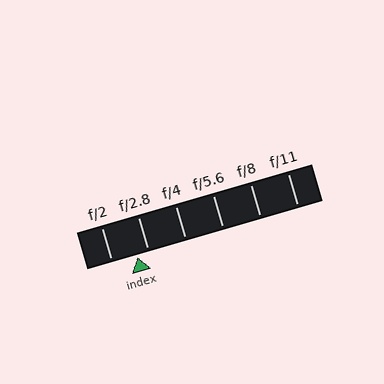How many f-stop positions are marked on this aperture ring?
There are 6 f-stop positions marked.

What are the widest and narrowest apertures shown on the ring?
The widest aperture shown is f/2 and the narrowest is f/11.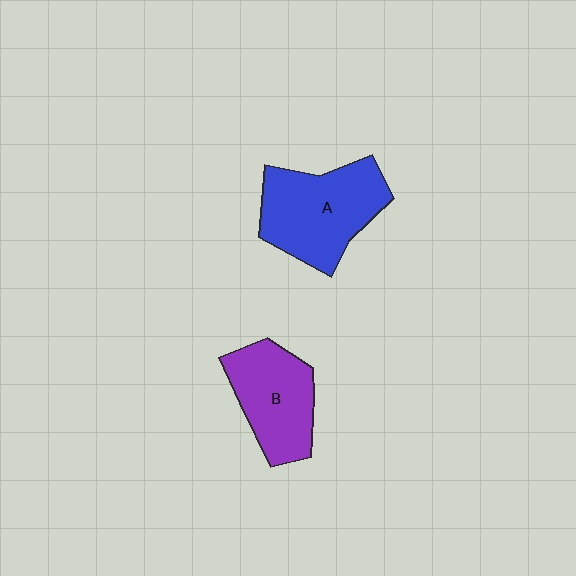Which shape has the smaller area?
Shape B (purple).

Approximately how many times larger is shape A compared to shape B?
Approximately 1.3 times.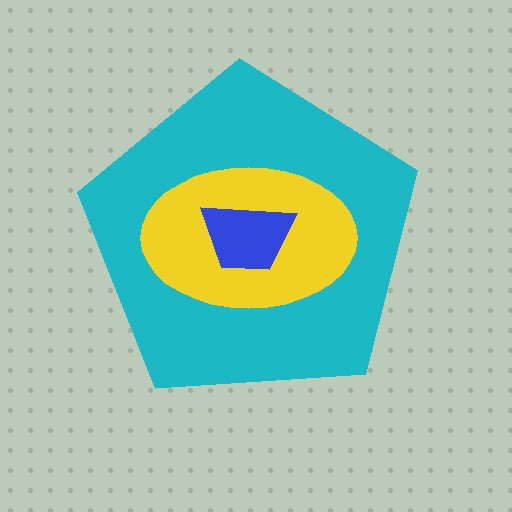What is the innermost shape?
The blue trapezoid.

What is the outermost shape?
The cyan pentagon.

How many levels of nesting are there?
3.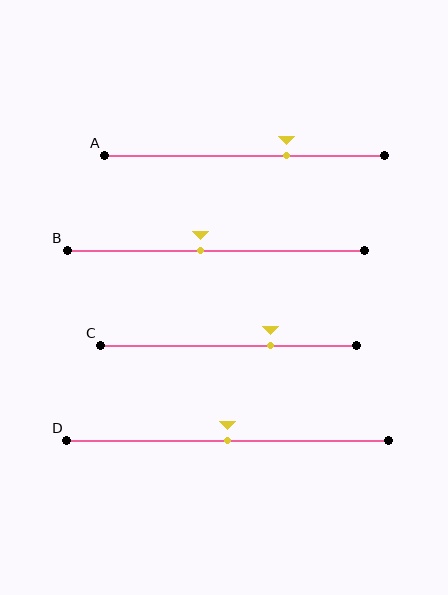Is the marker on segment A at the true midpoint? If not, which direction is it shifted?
No, the marker on segment A is shifted to the right by about 15% of the segment length.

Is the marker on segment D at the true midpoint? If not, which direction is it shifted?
Yes, the marker on segment D is at the true midpoint.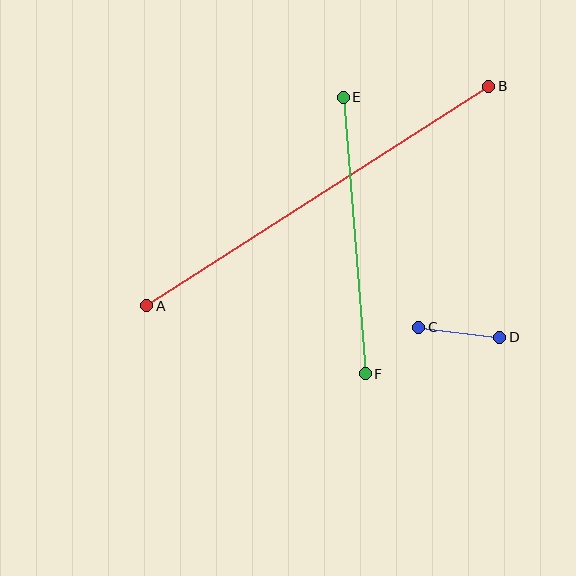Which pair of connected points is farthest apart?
Points A and B are farthest apart.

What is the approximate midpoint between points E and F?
The midpoint is at approximately (354, 235) pixels.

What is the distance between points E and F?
The distance is approximately 278 pixels.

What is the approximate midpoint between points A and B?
The midpoint is at approximately (318, 196) pixels.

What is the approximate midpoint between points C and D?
The midpoint is at approximately (459, 332) pixels.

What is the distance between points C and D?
The distance is approximately 81 pixels.